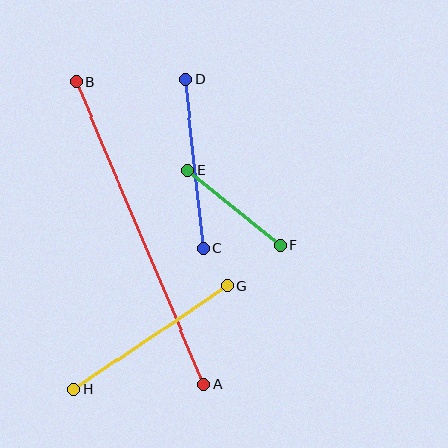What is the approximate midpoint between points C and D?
The midpoint is at approximately (194, 164) pixels.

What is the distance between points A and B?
The distance is approximately 328 pixels.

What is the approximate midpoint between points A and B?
The midpoint is at approximately (140, 233) pixels.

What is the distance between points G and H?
The distance is approximately 185 pixels.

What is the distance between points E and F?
The distance is approximately 119 pixels.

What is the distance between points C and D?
The distance is approximately 170 pixels.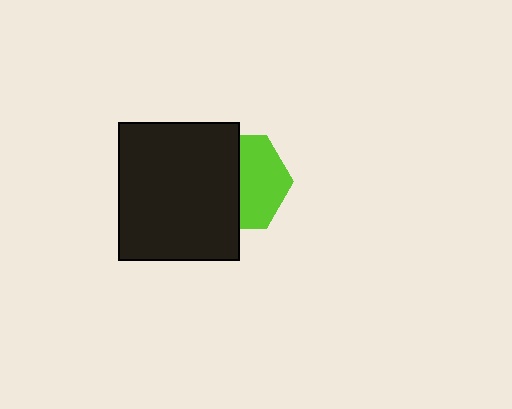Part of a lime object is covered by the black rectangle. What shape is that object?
It is a hexagon.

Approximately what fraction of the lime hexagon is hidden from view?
Roughly 49% of the lime hexagon is hidden behind the black rectangle.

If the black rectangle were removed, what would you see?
You would see the complete lime hexagon.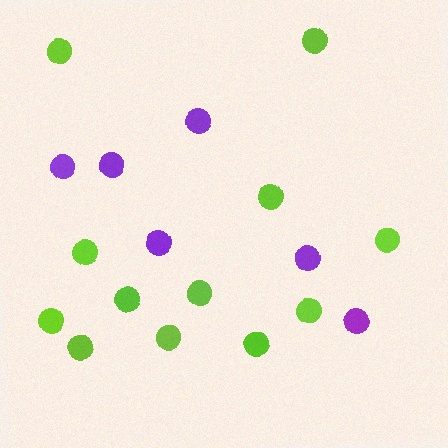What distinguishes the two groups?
There are 2 groups: one group of purple circles (6) and one group of lime circles (12).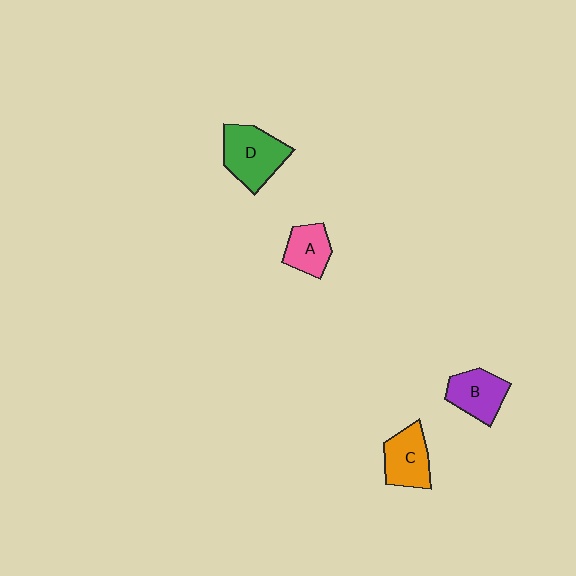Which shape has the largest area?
Shape D (green).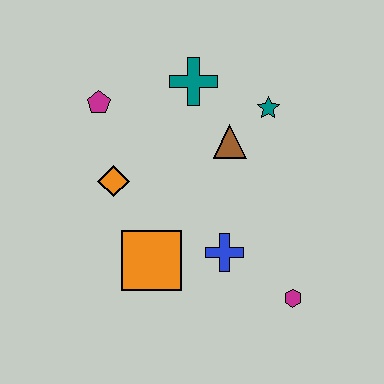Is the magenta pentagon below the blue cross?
No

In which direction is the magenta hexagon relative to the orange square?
The magenta hexagon is to the right of the orange square.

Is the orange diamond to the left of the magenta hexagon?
Yes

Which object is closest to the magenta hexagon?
The blue cross is closest to the magenta hexagon.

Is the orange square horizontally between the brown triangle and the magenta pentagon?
Yes